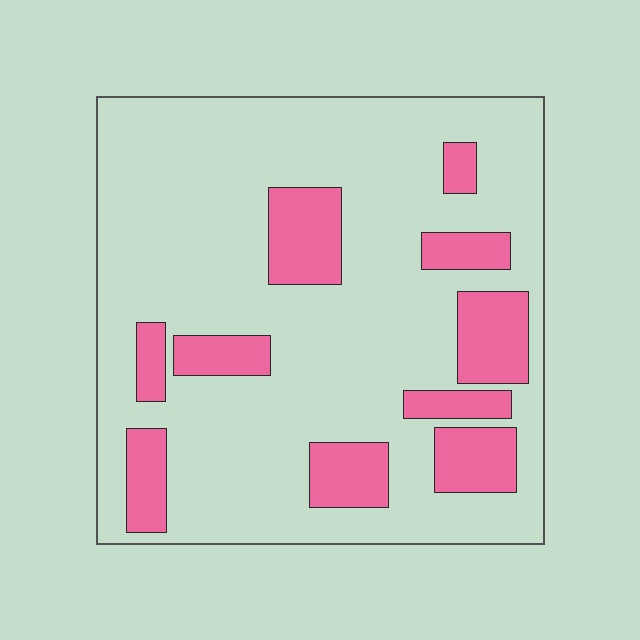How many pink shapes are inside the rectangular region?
10.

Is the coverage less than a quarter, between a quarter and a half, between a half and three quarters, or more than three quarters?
Less than a quarter.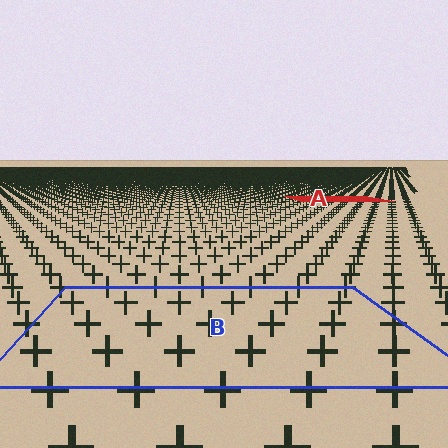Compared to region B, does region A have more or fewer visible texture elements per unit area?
Region A has more texture elements per unit area — they are packed more densely because it is farther away.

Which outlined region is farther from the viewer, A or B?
Region A is farther from the viewer — the texture elements inside it appear smaller and more densely packed.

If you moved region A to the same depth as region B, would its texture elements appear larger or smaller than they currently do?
They would appear larger. At a closer depth, the same texture elements are projected at a bigger on-screen size.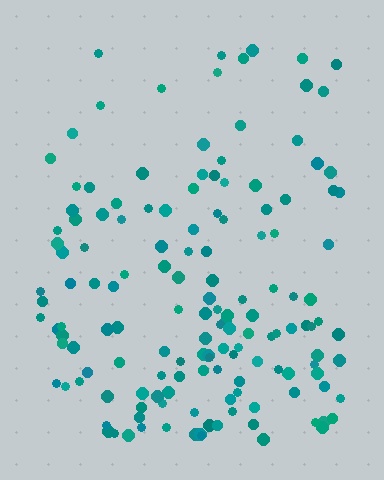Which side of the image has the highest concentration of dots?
The bottom.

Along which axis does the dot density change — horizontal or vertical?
Vertical.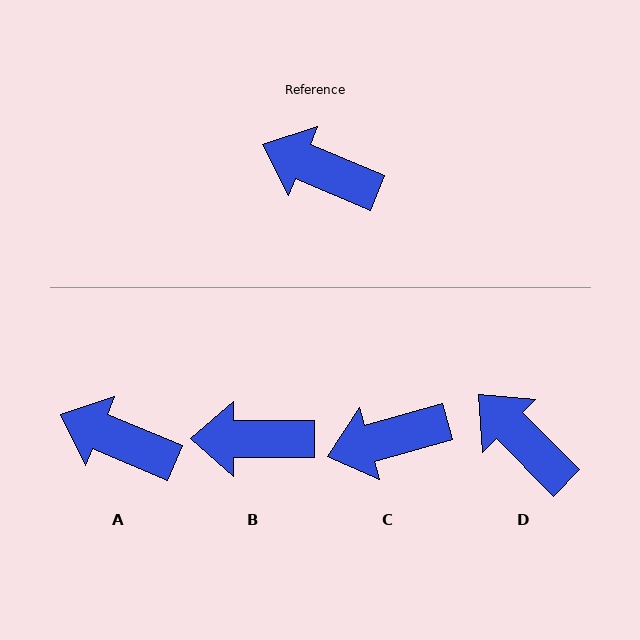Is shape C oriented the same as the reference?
No, it is off by about 39 degrees.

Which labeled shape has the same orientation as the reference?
A.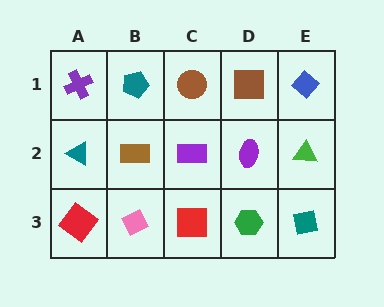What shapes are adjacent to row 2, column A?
A purple cross (row 1, column A), a red diamond (row 3, column A), a brown rectangle (row 2, column B).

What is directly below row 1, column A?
A teal triangle.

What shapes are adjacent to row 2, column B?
A teal pentagon (row 1, column B), a pink diamond (row 3, column B), a teal triangle (row 2, column A), a purple rectangle (row 2, column C).